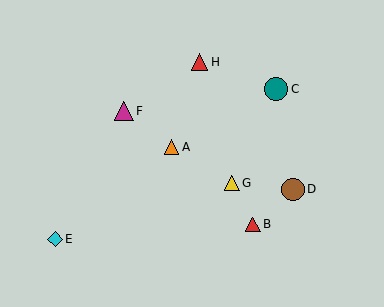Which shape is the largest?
The teal circle (labeled C) is the largest.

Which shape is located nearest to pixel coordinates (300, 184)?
The brown circle (labeled D) at (293, 189) is nearest to that location.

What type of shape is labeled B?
Shape B is a red triangle.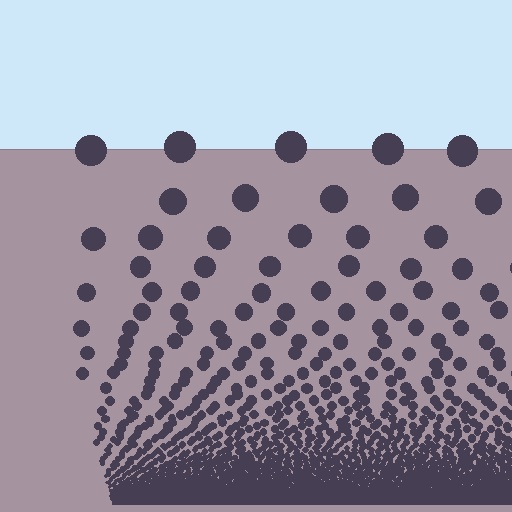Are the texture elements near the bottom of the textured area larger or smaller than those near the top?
Smaller. The gradient is inverted — elements near the bottom are smaller and denser.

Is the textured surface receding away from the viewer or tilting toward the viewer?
The surface appears to tilt toward the viewer. Texture elements get larger and sparser toward the top.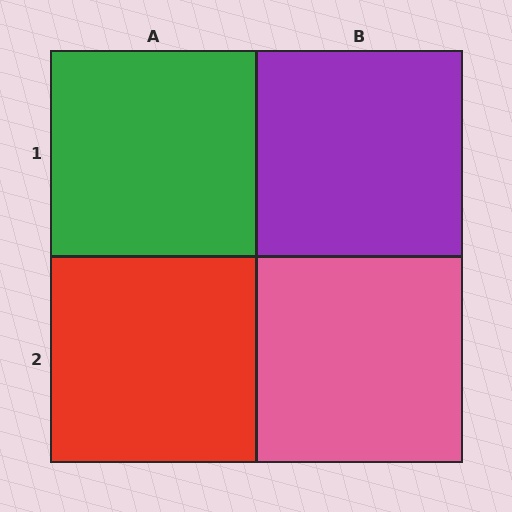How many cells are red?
1 cell is red.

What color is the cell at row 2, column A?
Red.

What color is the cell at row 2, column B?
Pink.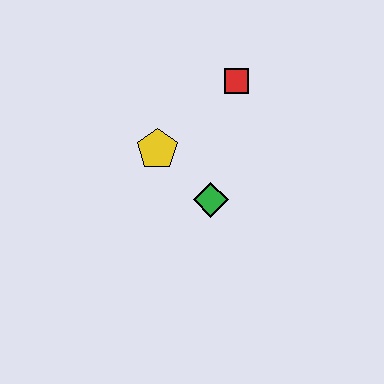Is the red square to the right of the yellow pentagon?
Yes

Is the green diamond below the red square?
Yes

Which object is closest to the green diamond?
The yellow pentagon is closest to the green diamond.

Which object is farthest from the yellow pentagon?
The red square is farthest from the yellow pentagon.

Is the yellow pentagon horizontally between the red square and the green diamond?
No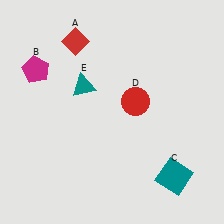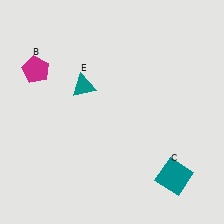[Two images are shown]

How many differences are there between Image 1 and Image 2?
There are 2 differences between the two images.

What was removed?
The red circle (D), the red diamond (A) were removed in Image 2.